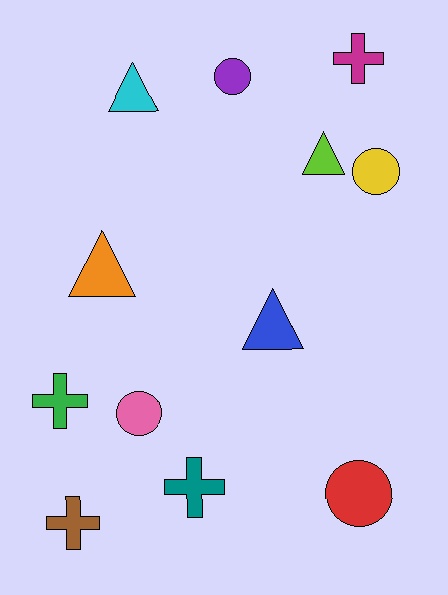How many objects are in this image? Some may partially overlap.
There are 12 objects.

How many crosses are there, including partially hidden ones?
There are 4 crosses.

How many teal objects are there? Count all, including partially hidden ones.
There is 1 teal object.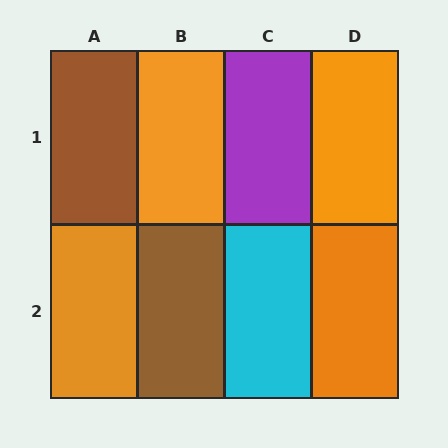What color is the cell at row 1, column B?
Orange.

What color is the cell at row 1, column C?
Purple.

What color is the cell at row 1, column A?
Brown.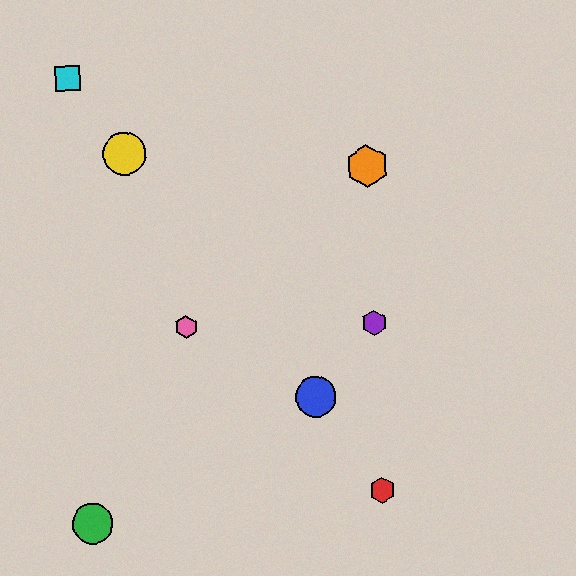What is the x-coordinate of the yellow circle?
The yellow circle is at x≈124.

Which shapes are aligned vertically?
The red hexagon, the purple hexagon, the orange hexagon are aligned vertically.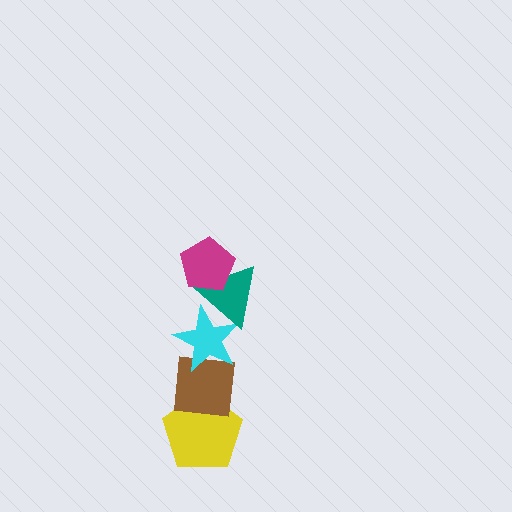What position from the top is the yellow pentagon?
The yellow pentagon is 5th from the top.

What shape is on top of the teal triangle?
The magenta pentagon is on top of the teal triangle.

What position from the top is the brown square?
The brown square is 4th from the top.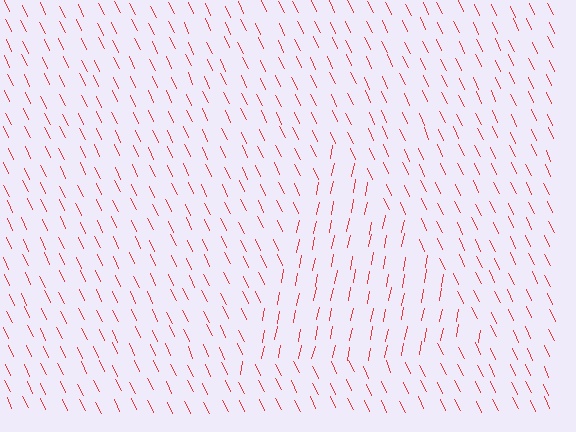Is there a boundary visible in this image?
Yes, there is a texture boundary formed by a change in line orientation.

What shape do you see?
I see a triangle.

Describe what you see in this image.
The image is filled with small red line segments. A triangle region in the image has lines oriented differently from the surrounding lines, creating a visible texture boundary.